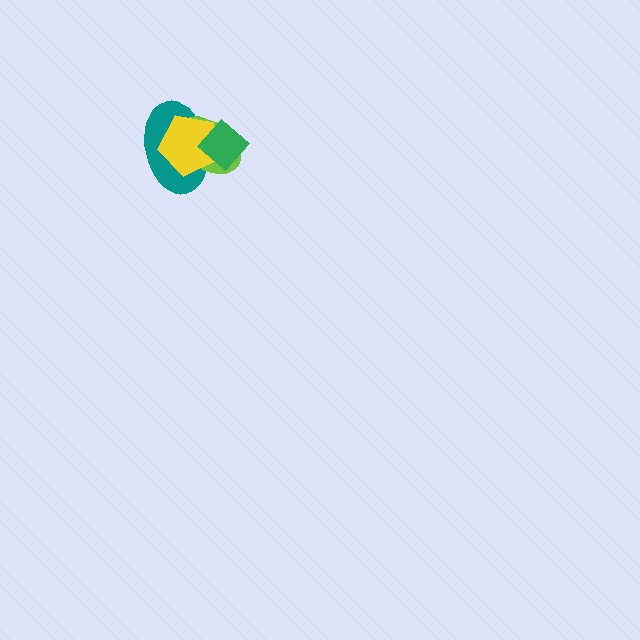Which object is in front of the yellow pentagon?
The green diamond is in front of the yellow pentagon.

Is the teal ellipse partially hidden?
Yes, it is partially covered by another shape.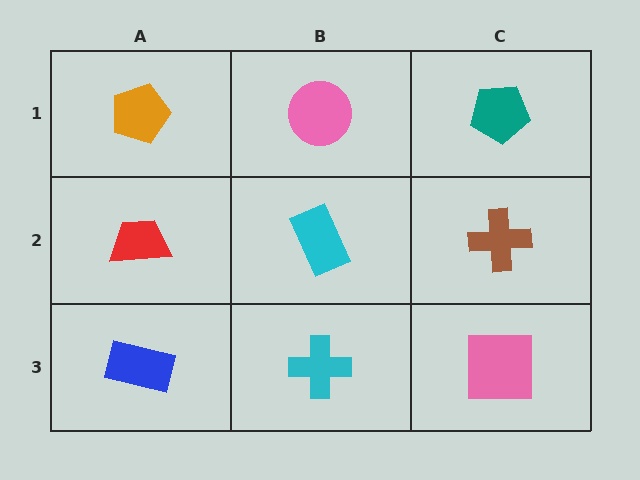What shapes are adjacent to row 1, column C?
A brown cross (row 2, column C), a pink circle (row 1, column B).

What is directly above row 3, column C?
A brown cross.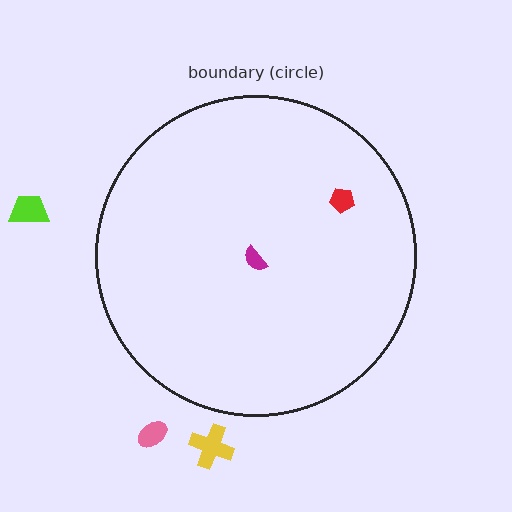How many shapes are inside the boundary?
2 inside, 3 outside.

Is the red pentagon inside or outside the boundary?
Inside.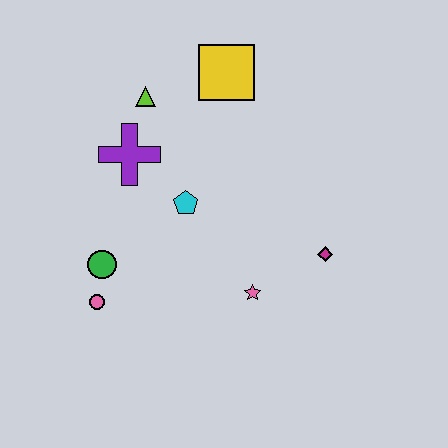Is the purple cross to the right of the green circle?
Yes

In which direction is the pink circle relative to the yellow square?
The pink circle is below the yellow square.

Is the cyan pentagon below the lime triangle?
Yes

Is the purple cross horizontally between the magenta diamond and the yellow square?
No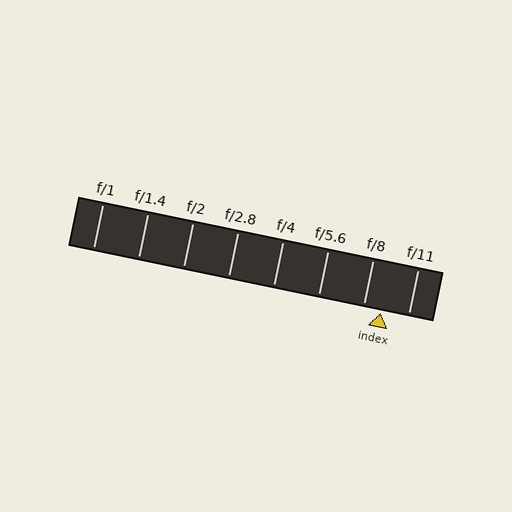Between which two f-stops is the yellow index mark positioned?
The index mark is between f/8 and f/11.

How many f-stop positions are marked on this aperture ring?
There are 8 f-stop positions marked.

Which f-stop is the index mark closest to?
The index mark is closest to f/8.